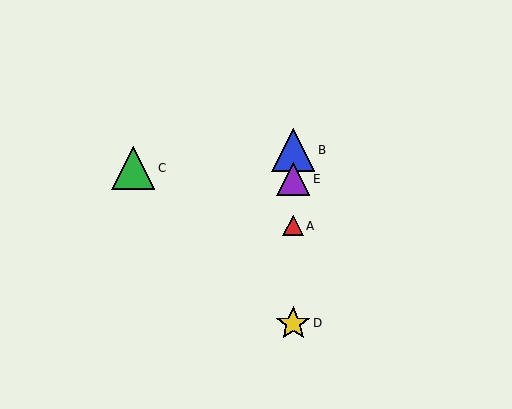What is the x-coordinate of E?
Object E is at x≈293.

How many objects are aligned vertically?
4 objects (A, B, D, E) are aligned vertically.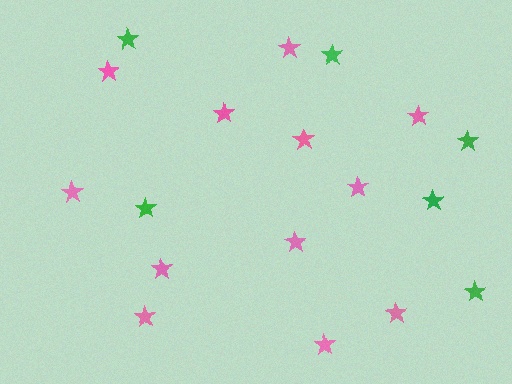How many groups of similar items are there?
There are 2 groups: one group of pink stars (12) and one group of green stars (6).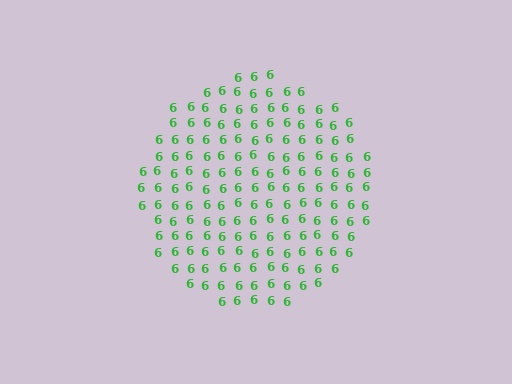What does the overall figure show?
The overall figure shows a circle.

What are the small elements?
The small elements are digit 6's.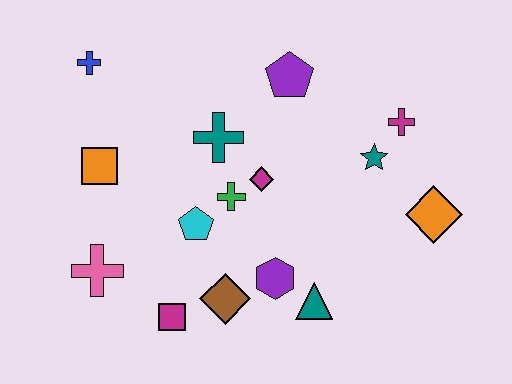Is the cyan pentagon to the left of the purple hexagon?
Yes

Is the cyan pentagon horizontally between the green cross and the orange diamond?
No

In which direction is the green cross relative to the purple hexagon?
The green cross is above the purple hexagon.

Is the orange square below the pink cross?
No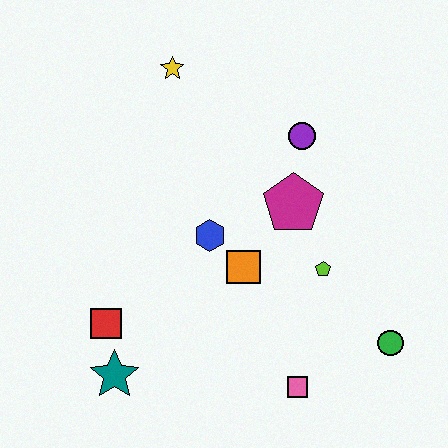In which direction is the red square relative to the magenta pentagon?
The red square is to the left of the magenta pentagon.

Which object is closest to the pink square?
The green circle is closest to the pink square.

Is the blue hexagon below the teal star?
No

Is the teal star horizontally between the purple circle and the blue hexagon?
No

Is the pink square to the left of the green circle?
Yes